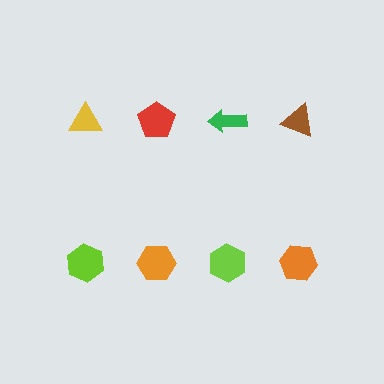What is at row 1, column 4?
A brown triangle.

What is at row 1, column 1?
A yellow triangle.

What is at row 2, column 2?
An orange hexagon.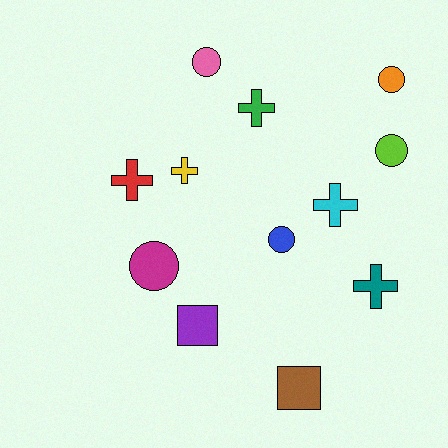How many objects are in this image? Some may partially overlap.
There are 12 objects.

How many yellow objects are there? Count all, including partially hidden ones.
There is 1 yellow object.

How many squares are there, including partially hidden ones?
There are 2 squares.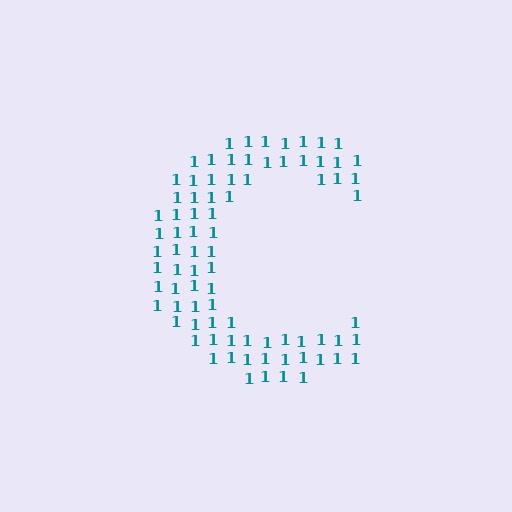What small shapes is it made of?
It is made of small digit 1's.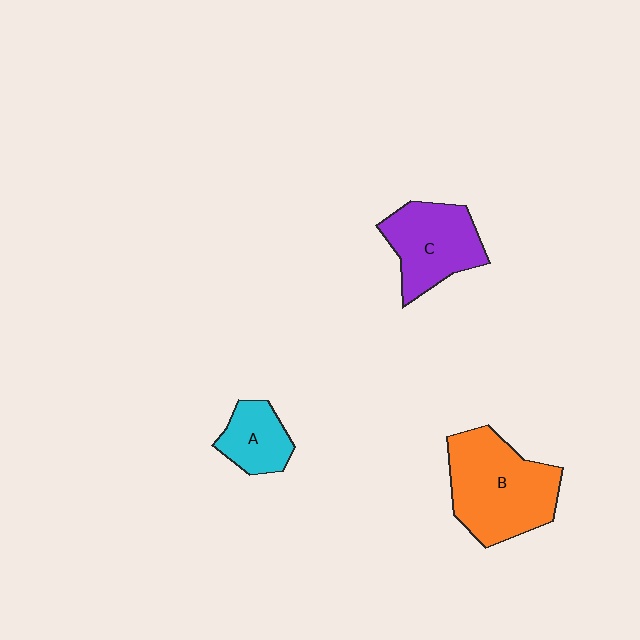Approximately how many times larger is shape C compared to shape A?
Approximately 1.7 times.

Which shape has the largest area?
Shape B (orange).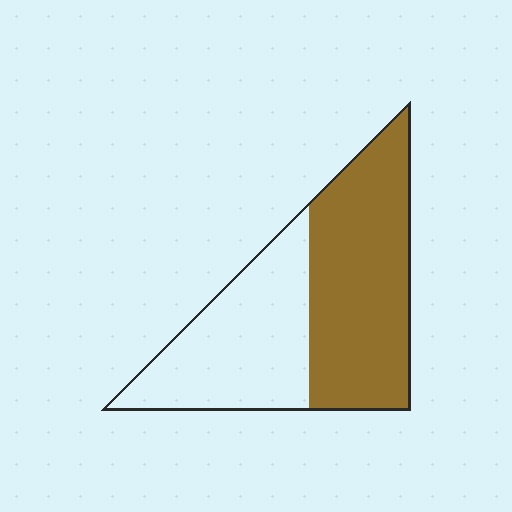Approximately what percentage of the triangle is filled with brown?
Approximately 55%.